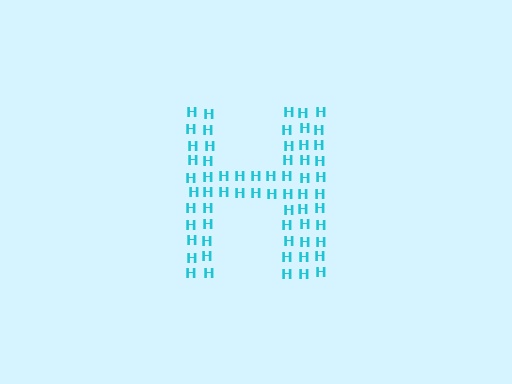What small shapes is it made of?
It is made of small letter H's.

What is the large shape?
The large shape is the letter H.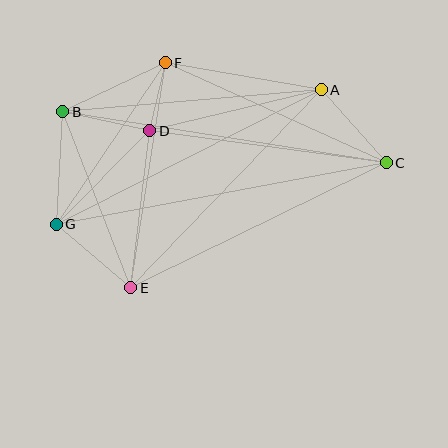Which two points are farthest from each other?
Points C and G are farthest from each other.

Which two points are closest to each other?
Points D and F are closest to each other.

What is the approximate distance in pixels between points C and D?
The distance between C and D is approximately 239 pixels.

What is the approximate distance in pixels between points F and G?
The distance between F and G is approximately 195 pixels.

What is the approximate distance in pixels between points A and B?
The distance between A and B is approximately 259 pixels.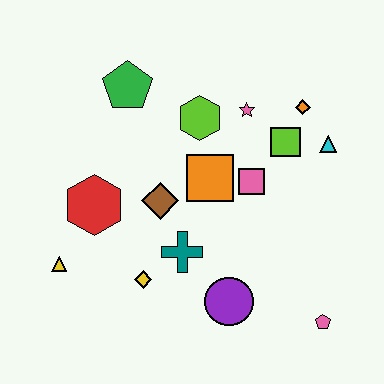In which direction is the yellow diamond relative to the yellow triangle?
The yellow diamond is to the right of the yellow triangle.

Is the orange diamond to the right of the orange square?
Yes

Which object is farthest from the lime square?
The yellow triangle is farthest from the lime square.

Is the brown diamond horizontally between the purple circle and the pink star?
No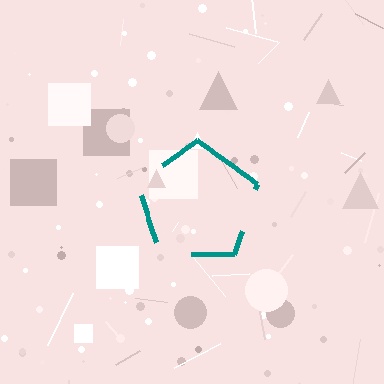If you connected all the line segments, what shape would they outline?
They would outline a pentagon.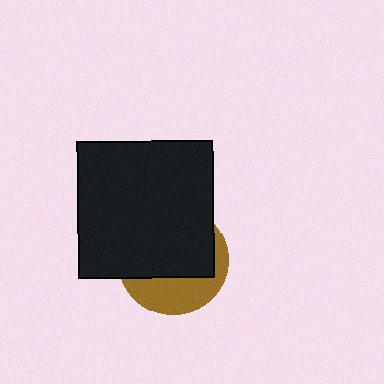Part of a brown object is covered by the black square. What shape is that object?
It is a circle.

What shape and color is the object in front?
The object in front is a black square.